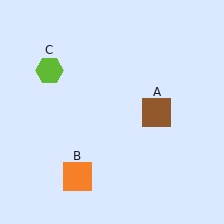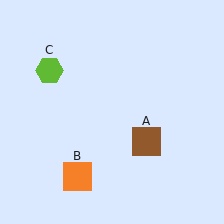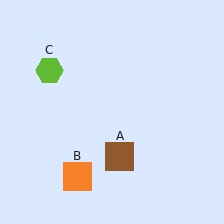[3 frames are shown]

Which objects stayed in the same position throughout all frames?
Orange square (object B) and lime hexagon (object C) remained stationary.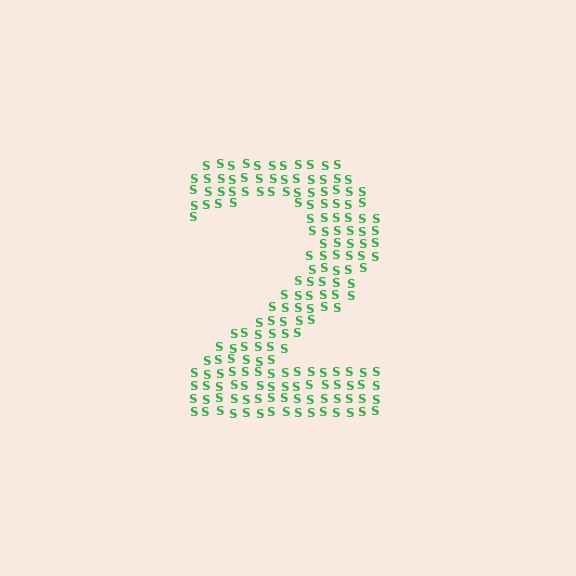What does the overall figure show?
The overall figure shows the digit 2.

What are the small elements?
The small elements are letter S's.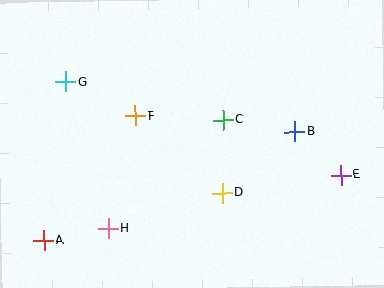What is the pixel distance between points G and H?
The distance between G and H is 153 pixels.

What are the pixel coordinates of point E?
Point E is at (341, 175).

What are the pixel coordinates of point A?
Point A is at (44, 240).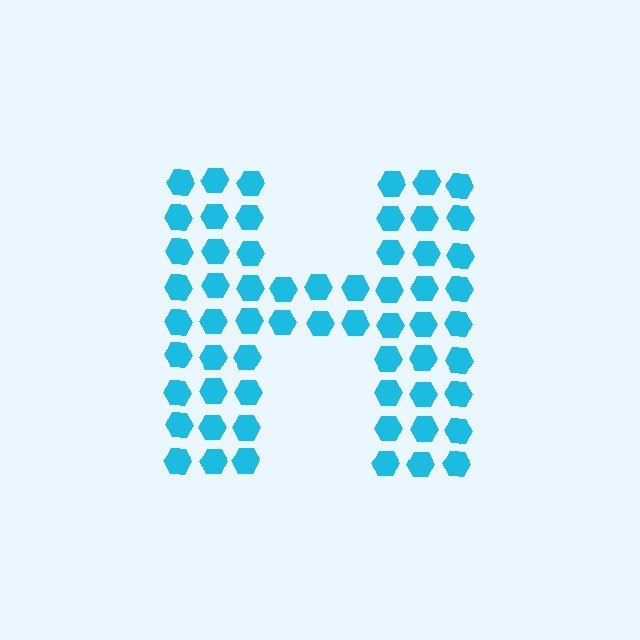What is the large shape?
The large shape is the letter H.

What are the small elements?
The small elements are hexagons.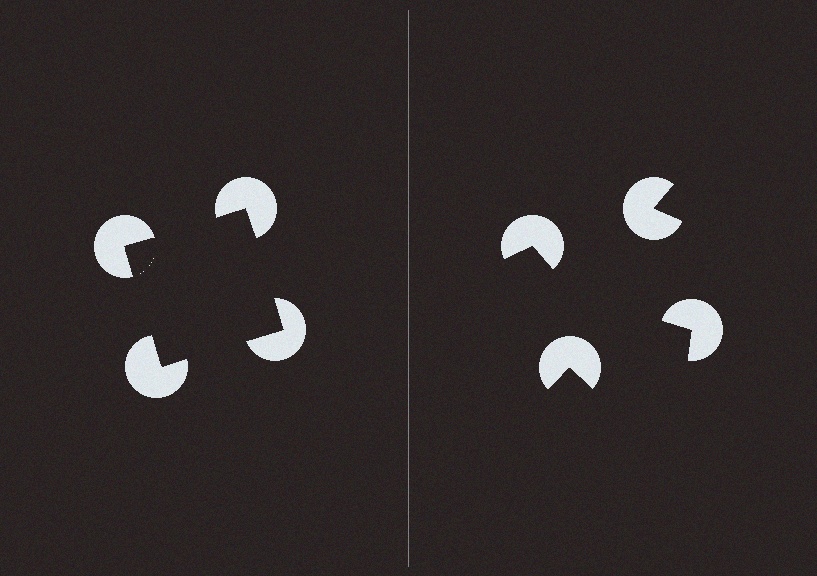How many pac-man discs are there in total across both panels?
8 — 4 on each side.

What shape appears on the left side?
An illusory square.